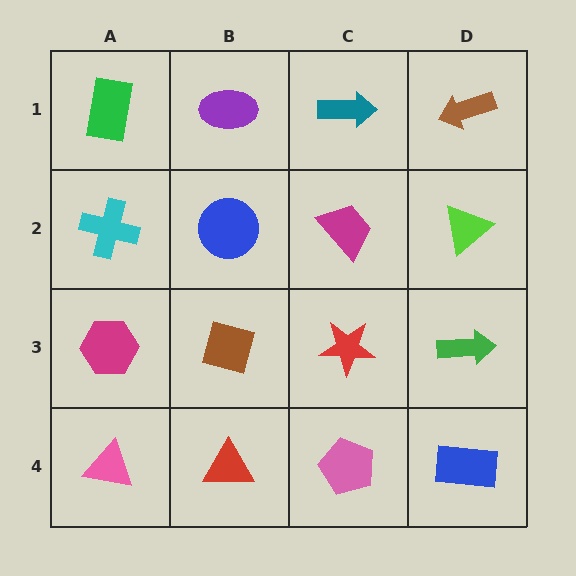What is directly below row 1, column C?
A magenta trapezoid.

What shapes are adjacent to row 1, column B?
A blue circle (row 2, column B), a green rectangle (row 1, column A), a teal arrow (row 1, column C).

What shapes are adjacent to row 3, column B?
A blue circle (row 2, column B), a red triangle (row 4, column B), a magenta hexagon (row 3, column A), a red star (row 3, column C).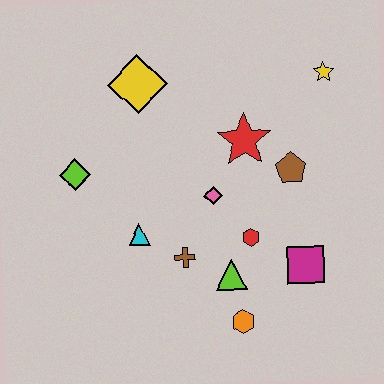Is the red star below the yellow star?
Yes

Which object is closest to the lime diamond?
The cyan triangle is closest to the lime diamond.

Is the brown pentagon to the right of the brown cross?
Yes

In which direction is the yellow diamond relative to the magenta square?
The yellow diamond is above the magenta square.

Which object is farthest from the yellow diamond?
The orange hexagon is farthest from the yellow diamond.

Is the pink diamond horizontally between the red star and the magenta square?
No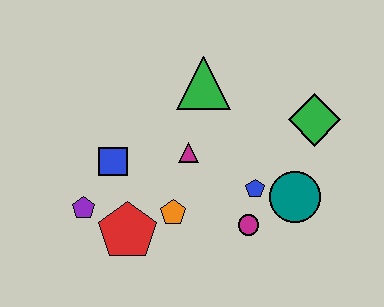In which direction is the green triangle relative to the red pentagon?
The green triangle is above the red pentagon.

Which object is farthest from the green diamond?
The purple pentagon is farthest from the green diamond.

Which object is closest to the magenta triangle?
The orange pentagon is closest to the magenta triangle.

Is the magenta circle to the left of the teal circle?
Yes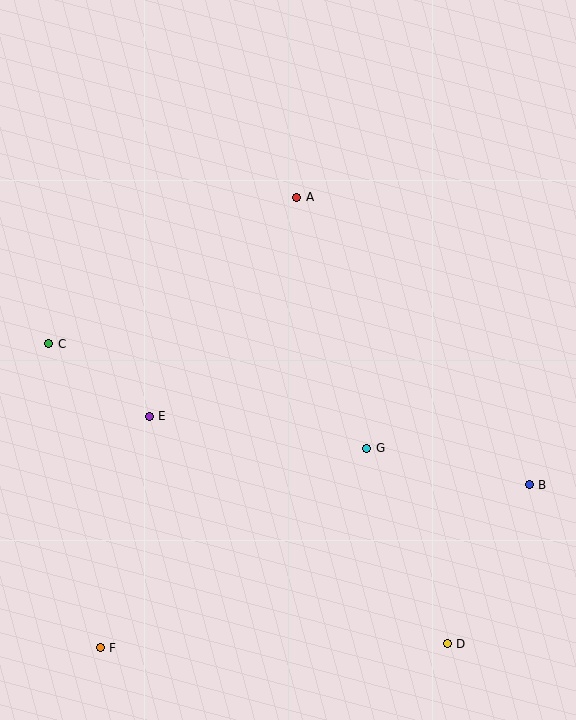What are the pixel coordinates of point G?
Point G is at (367, 448).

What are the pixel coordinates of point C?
Point C is at (49, 344).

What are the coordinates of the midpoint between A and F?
The midpoint between A and F is at (198, 423).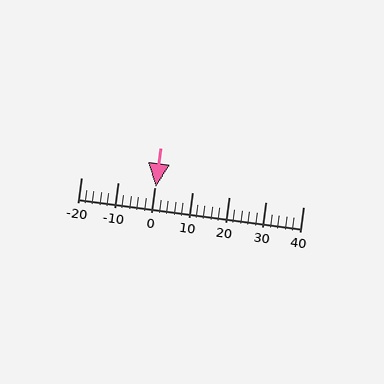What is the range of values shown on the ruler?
The ruler shows values from -20 to 40.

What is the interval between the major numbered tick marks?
The major tick marks are spaced 10 units apart.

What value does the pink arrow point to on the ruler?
The pink arrow points to approximately 0.